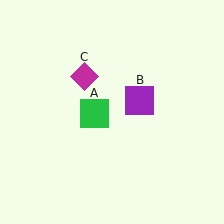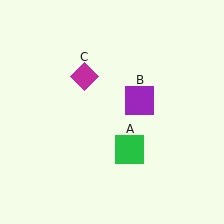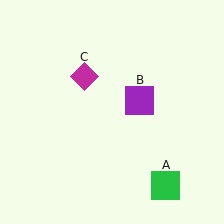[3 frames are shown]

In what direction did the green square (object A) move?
The green square (object A) moved down and to the right.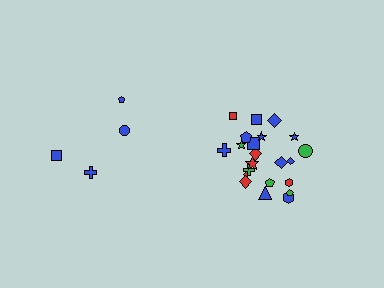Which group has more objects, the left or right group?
The right group.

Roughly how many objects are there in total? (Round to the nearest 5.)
Roughly 25 objects in total.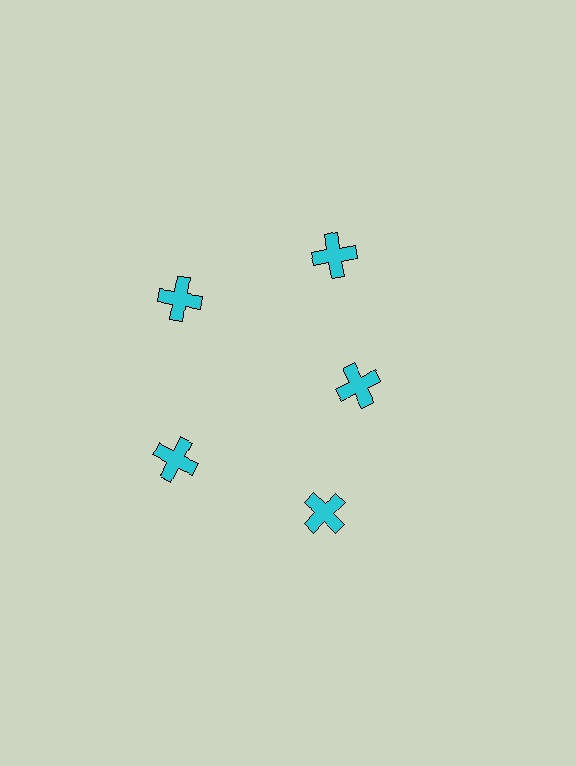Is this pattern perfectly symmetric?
No. The 5 cyan crosses are arranged in a ring, but one element near the 3 o'clock position is pulled inward toward the center, breaking the 5-fold rotational symmetry.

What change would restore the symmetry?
The symmetry would be restored by moving it outward, back onto the ring so that all 5 crosses sit at equal angles and equal distance from the center.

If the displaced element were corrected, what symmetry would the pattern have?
It would have 5-fold rotational symmetry — the pattern would map onto itself every 72 degrees.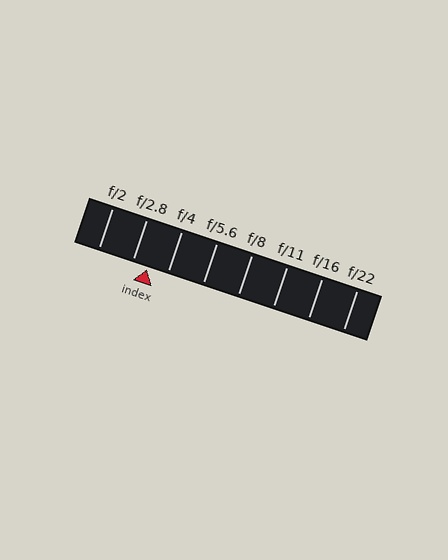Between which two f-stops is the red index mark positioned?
The index mark is between f/2.8 and f/4.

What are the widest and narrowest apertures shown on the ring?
The widest aperture shown is f/2 and the narrowest is f/22.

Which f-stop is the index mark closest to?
The index mark is closest to f/2.8.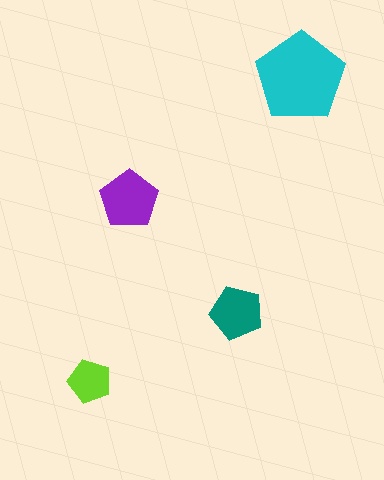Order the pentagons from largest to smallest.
the cyan one, the purple one, the teal one, the lime one.